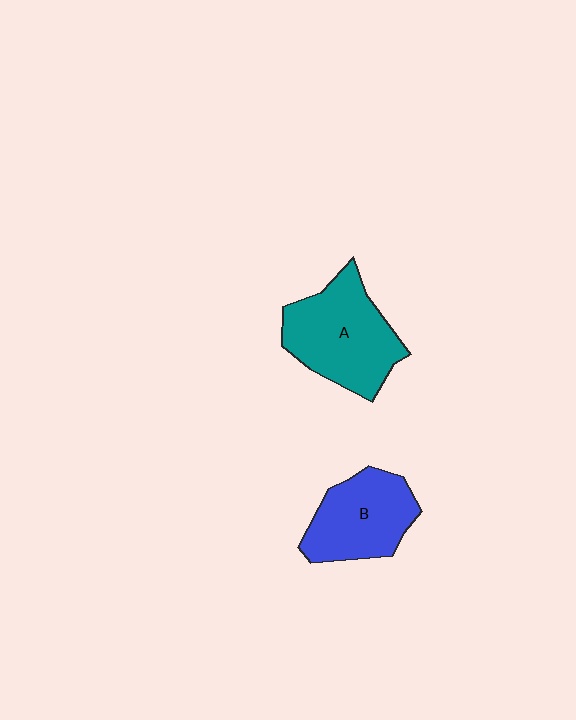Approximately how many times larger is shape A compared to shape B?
Approximately 1.2 times.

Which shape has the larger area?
Shape A (teal).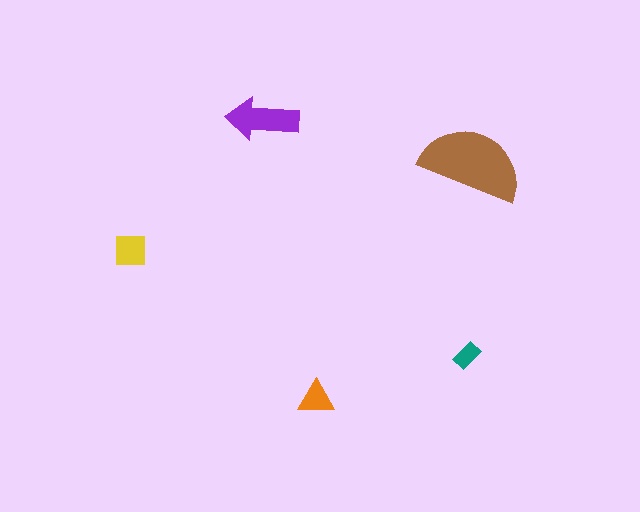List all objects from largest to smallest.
The brown semicircle, the purple arrow, the yellow square, the orange triangle, the teal rectangle.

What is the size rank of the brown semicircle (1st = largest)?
1st.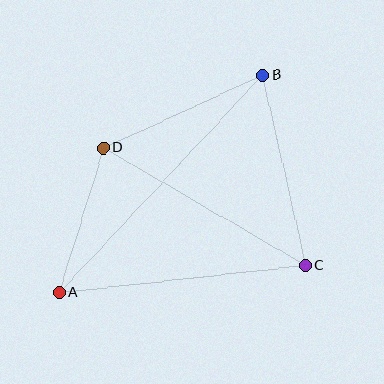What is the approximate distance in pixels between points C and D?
The distance between C and D is approximately 234 pixels.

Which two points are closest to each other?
Points A and D are closest to each other.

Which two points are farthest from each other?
Points A and B are farthest from each other.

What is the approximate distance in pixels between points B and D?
The distance between B and D is approximately 175 pixels.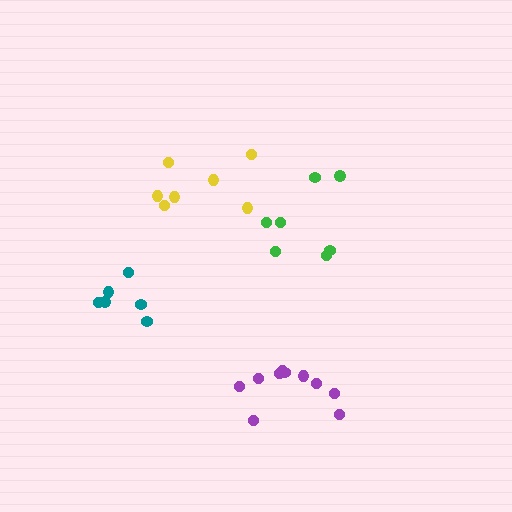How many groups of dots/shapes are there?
There are 4 groups.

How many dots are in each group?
Group 1: 6 dots, Group 2: 10 dots, Group 3: 7 dots, Group 4: 7 dots (30 total).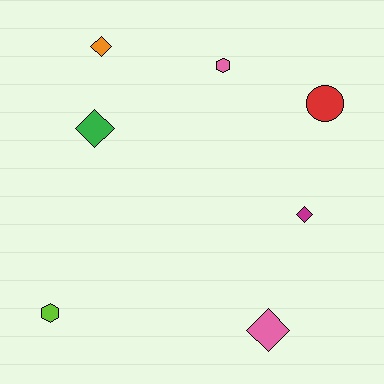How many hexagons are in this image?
There are 2 hexagons.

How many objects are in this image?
There are 7 objects.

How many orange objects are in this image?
There is 1 orange object.